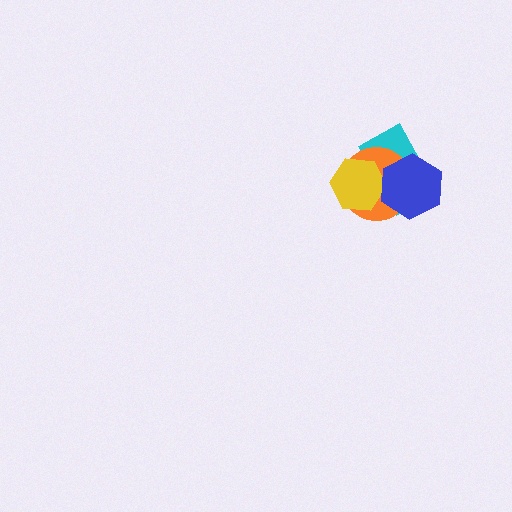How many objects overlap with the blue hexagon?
3 objects overlap with the blue hexagon.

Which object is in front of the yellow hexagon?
The blue hexagon is in front of the yellow hexagon.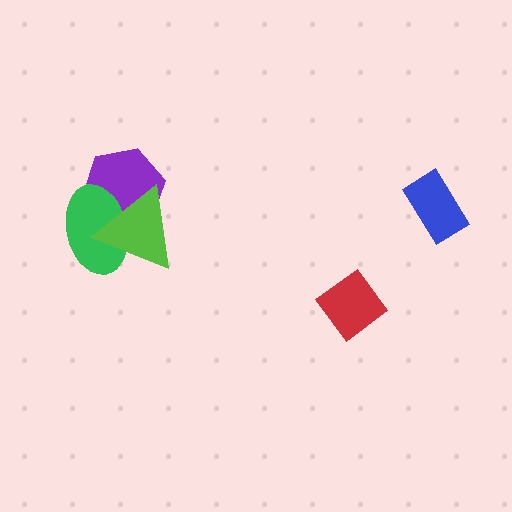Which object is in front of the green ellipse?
The lime triangle is in front of the green ellipse.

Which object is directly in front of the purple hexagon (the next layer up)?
The green ellipse is directly in front of the purple hexagon.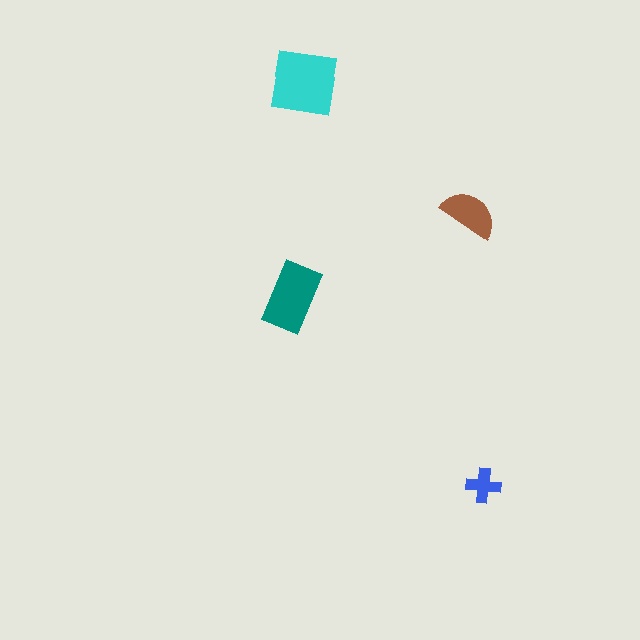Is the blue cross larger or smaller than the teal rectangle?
Smaller.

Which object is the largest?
The cyan square.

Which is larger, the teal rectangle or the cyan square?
The cyan square.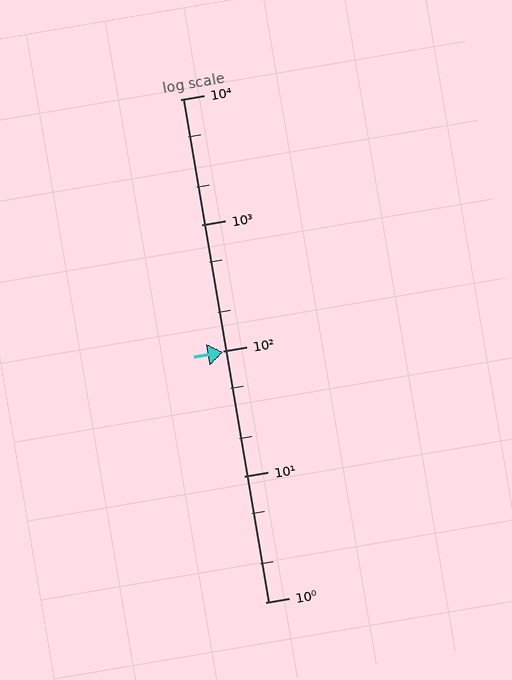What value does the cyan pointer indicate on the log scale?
The pointer indicates approximately 97.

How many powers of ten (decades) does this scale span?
The scale spans 4 decades, from 1 to 10000.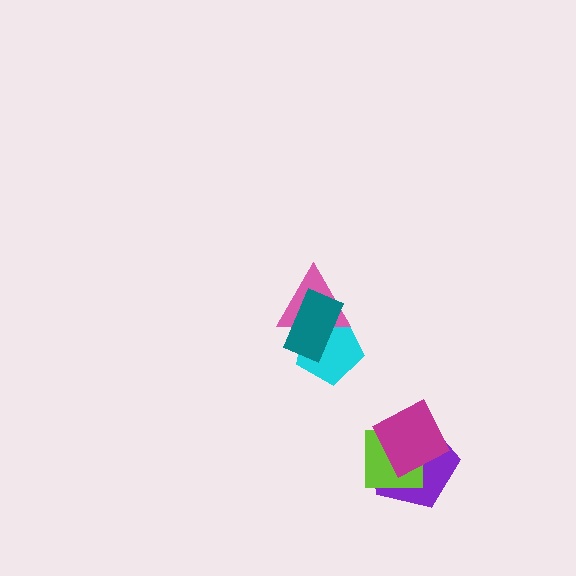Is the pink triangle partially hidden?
Yes, it is partially covered by another shape.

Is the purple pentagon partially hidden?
Yes, it is partially covered by another shape.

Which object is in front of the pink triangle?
The teal rectangle is in front of the pink triangle.